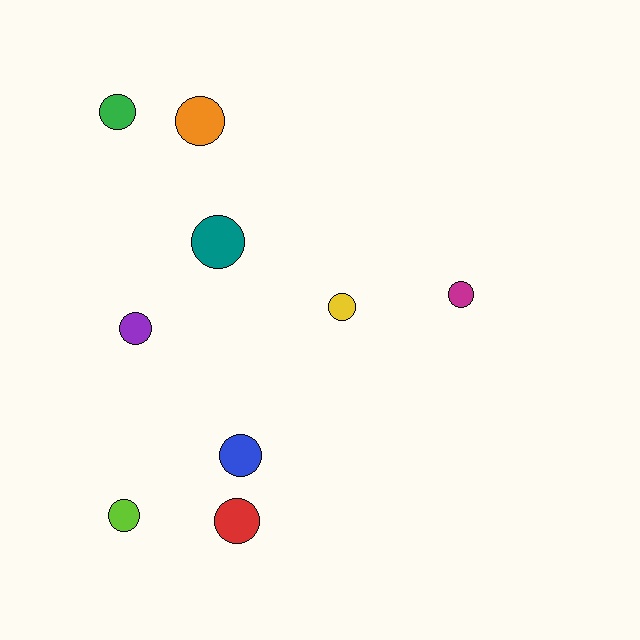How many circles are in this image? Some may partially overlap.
There are 9 circles.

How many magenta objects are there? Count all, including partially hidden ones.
There is 1 magenta object.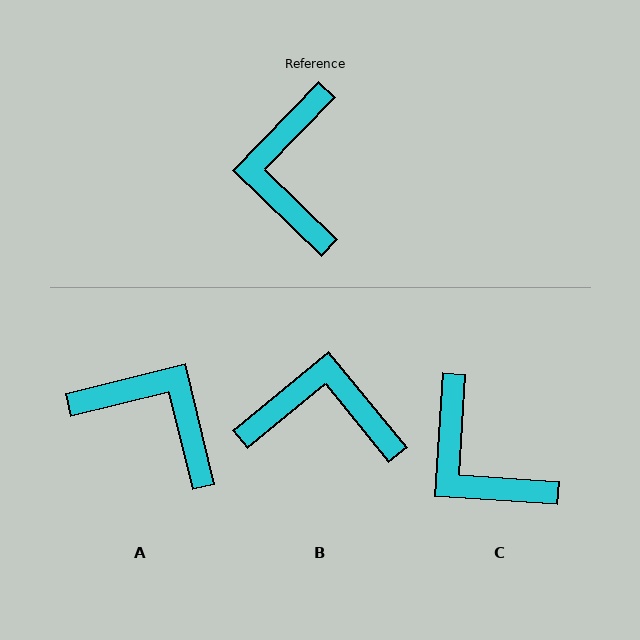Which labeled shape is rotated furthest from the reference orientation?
A, about 122 degrees away.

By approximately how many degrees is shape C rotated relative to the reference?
Approximately 40 degrees counter-clockwise.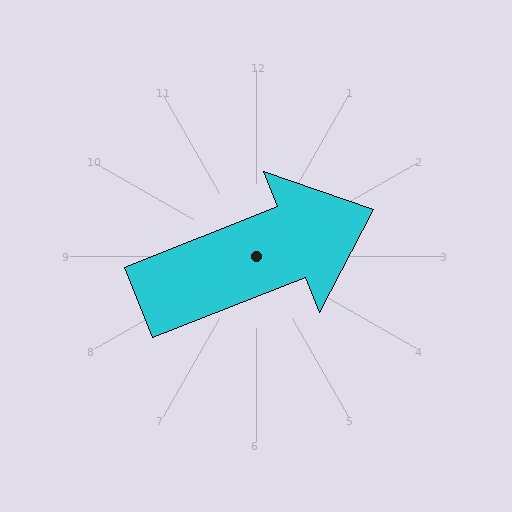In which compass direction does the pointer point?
East.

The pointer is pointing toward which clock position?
Roughly 2 o'clock.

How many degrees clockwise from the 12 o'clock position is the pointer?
Approximately 68 degrees.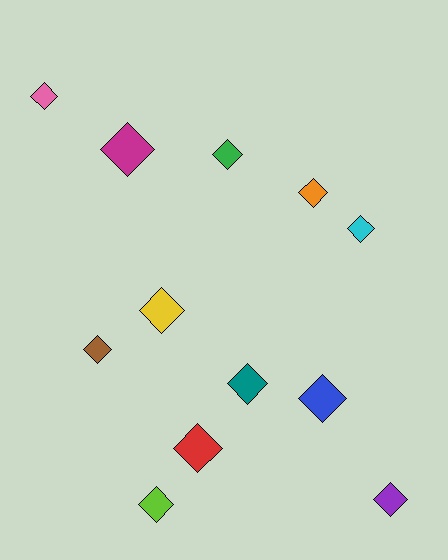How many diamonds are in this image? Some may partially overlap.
There are 12 diamonds.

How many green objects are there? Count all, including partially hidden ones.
There is 1 green object.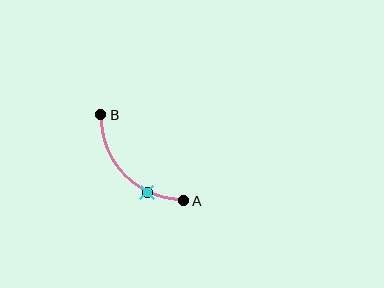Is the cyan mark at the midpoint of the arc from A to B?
No. The cyan mark lies on the arc but is closer to endpoint A. The arc midpoint would be at the point on the curve equidistant along the arc from both A and B.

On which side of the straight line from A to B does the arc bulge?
The arc bulges below and to the left of the straight line connecting A and B.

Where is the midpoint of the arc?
The arc midpoint is the point on the curve farthest from the straight line joining A and B. It sits below and to the left of that line.